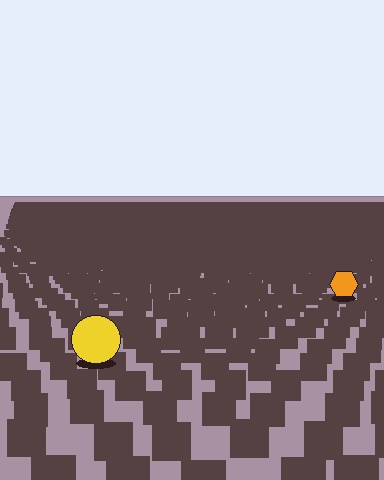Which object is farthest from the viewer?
The orange hexagon is farthest from the viewer. It appears smaller and the ground texture around it is denser.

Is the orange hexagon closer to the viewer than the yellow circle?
No. The yellow circle is closer — you can tell from the texture gradient: the ground texture is coarser near it.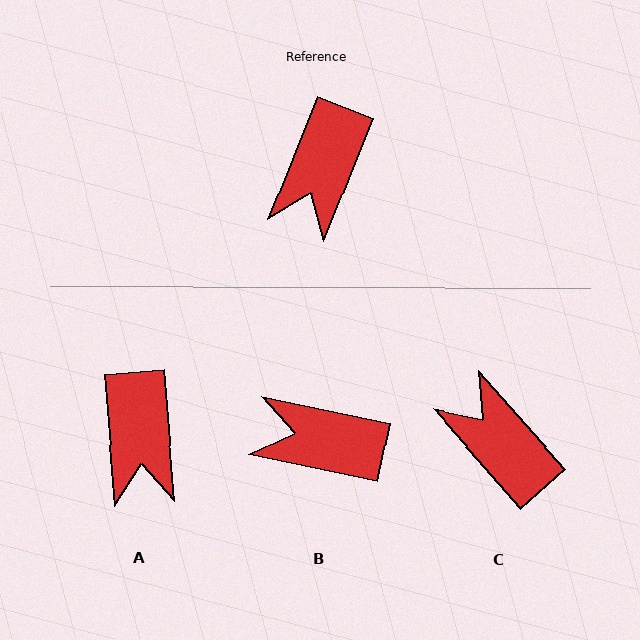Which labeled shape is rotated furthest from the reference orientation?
C, about 117 degrees away.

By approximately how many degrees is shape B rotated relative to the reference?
Approximately 80 degrees clockwise.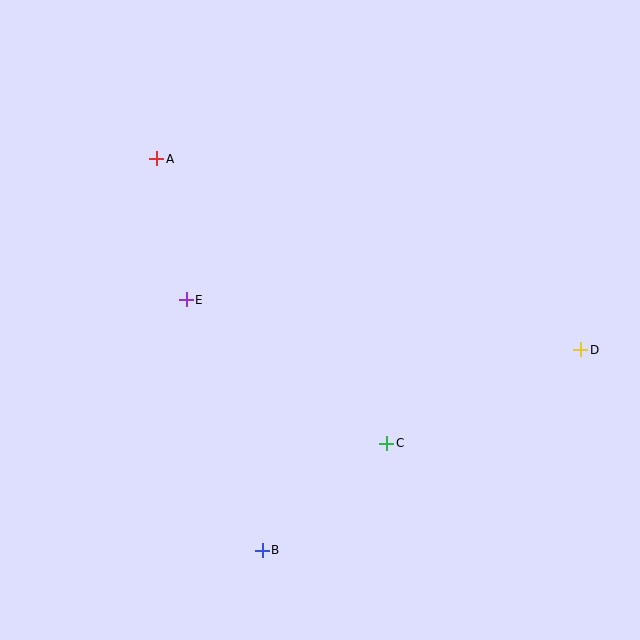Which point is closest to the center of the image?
Point E at (186, 300) is closest to the center.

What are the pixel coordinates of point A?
Point A is at (157, 159).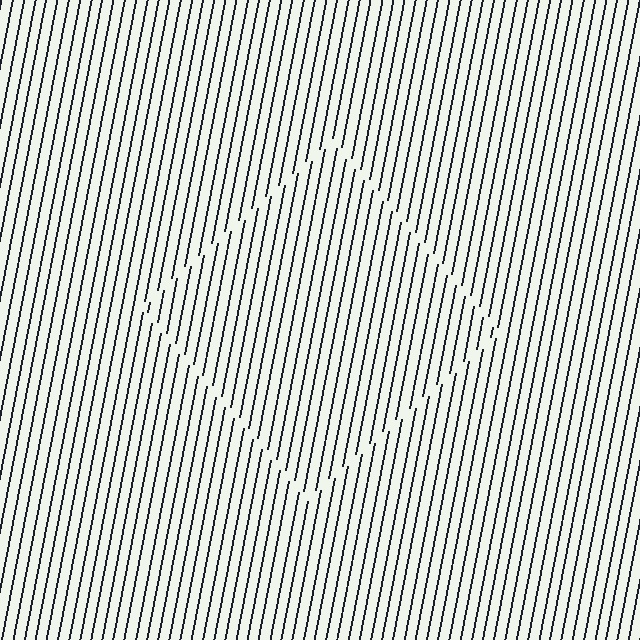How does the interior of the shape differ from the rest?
The interior of the shape contains the same grating, shifted by half a period — the contour is defined by the phase discontinuity where line-ends from the inner and outer gratings abut.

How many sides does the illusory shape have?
4 sides — the line-ends trace a square.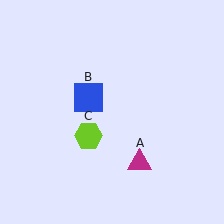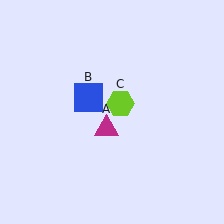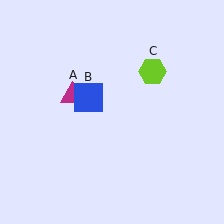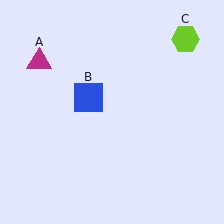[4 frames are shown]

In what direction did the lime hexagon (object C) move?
The lime hexagon (object C) moved up and to the right.